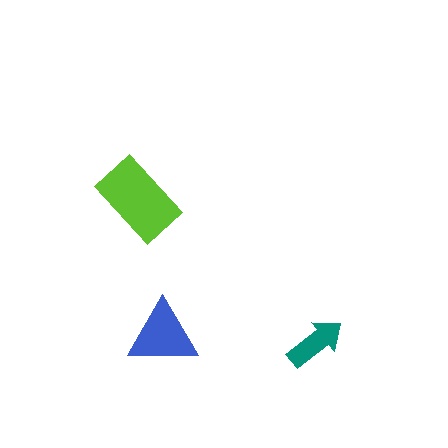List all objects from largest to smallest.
The lime rectangle, the blue triangle, the teal arrow.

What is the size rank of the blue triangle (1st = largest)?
2nd.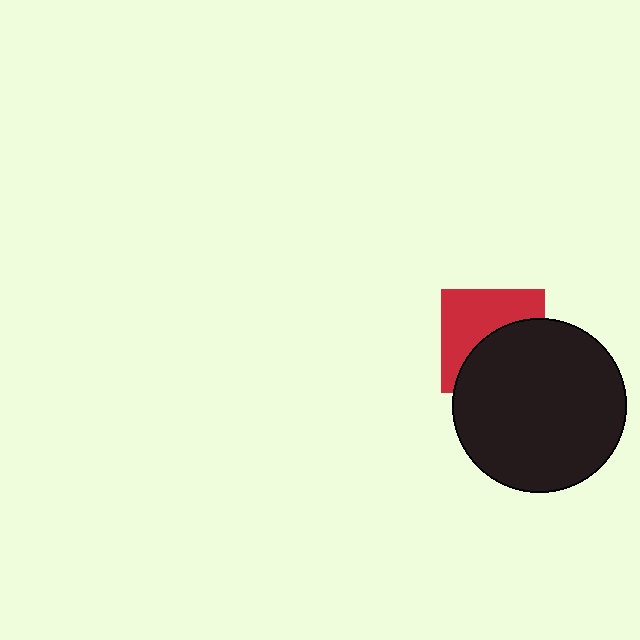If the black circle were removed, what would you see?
You would see the complete red square.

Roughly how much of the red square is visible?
About half of it is visible (roughly 50%).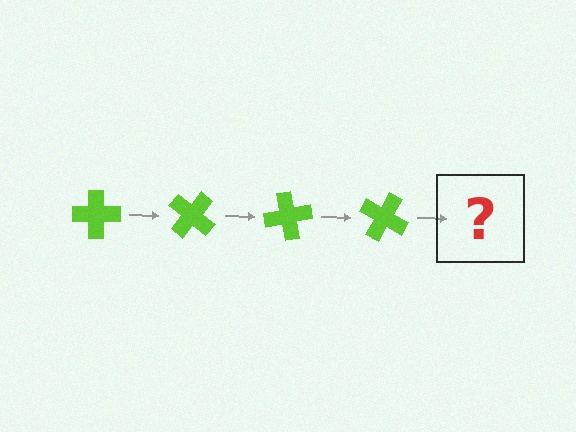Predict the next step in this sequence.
The next step is a lime cross rotated 160 degrees.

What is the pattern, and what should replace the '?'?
The pattern is that the cross rotates 40 degrees each step. The '?' should be a lime cross rotated 160 degrees.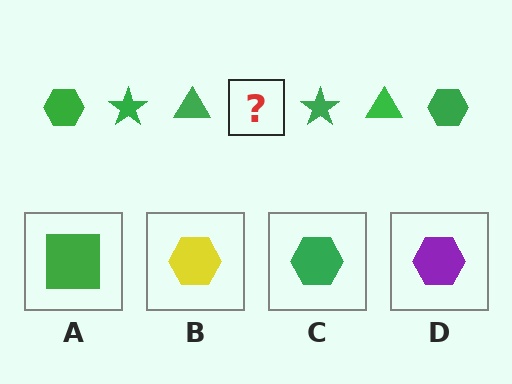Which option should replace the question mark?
Option C.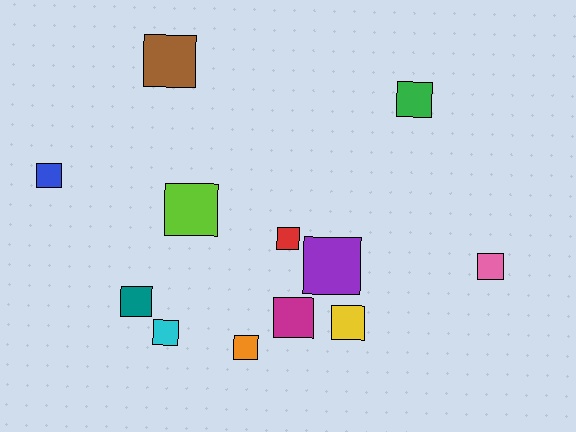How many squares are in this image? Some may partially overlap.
There are 12 squares.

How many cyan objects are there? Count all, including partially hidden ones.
There is 1 cyan object.